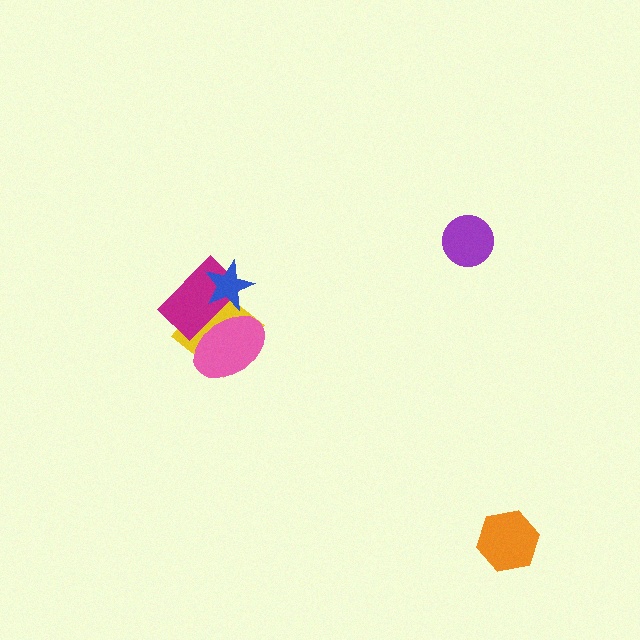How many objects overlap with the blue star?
2 objects overlap with the blue star.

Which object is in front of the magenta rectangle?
The blue star is in front of the magenta rectangle.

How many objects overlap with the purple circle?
0 objects overlap with the purple circle.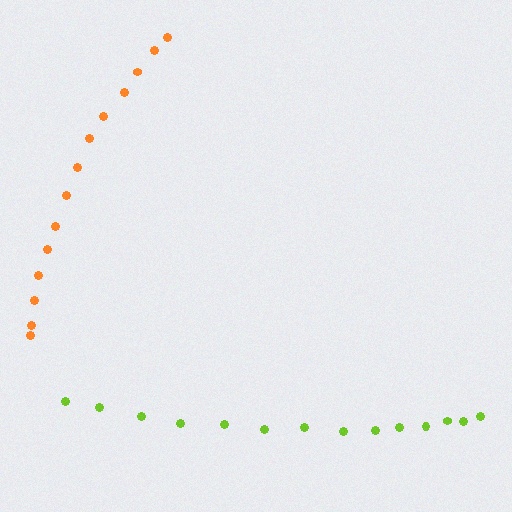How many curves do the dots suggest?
There are 2 distinct paths.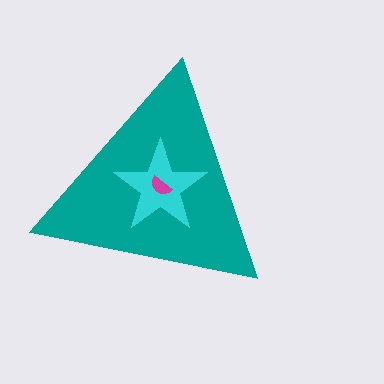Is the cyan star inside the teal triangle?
Yes.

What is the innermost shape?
The magenta semicircle.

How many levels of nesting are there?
3.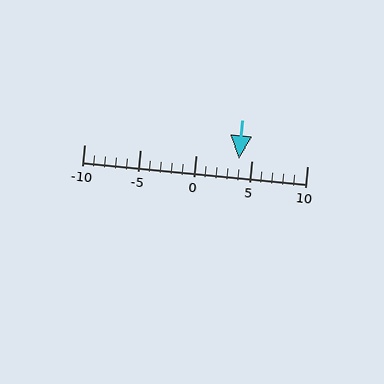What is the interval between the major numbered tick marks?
The major tick marks are spaced 5 units apart.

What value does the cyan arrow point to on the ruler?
The cyan arrow points to approximately 4.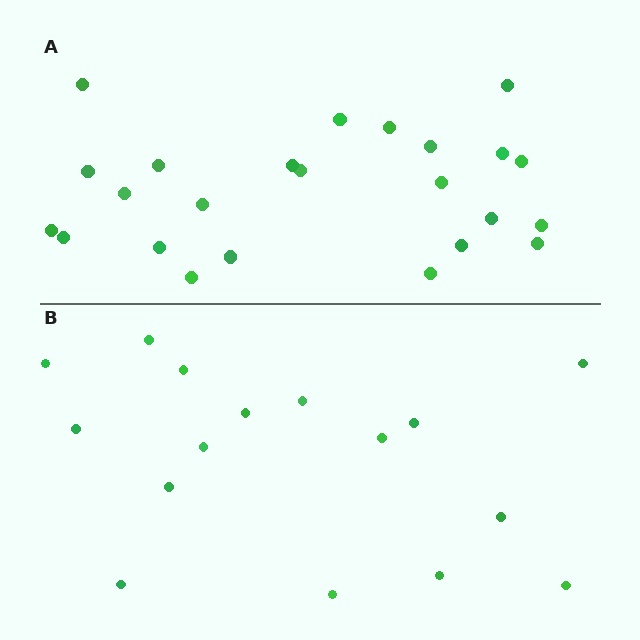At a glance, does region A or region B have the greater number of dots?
Region A (the top region) has more dots.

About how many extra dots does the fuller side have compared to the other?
Region A has roughly 8 or so more dots than region B.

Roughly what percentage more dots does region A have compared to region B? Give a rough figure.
About 50% more.